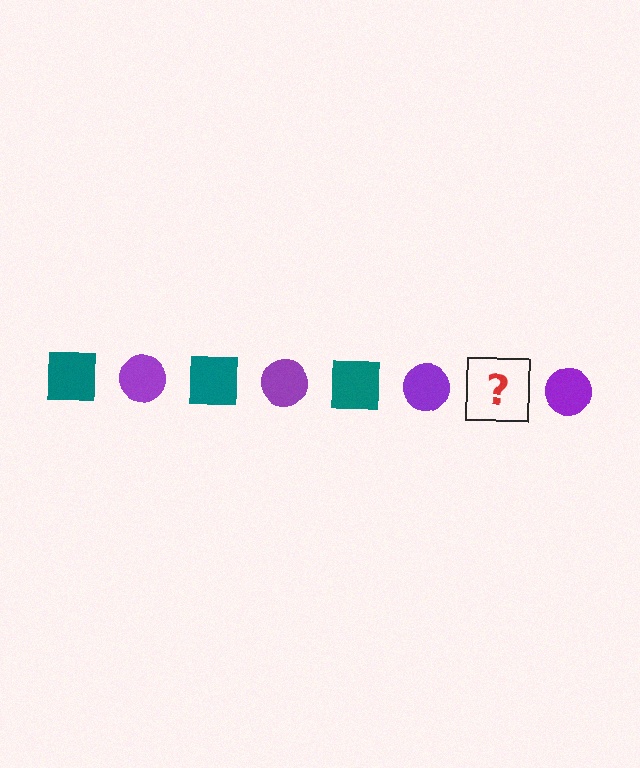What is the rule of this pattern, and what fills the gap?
The rule is that the pattern alternates between teal square and purple circle. The gap should be filled with a teal square.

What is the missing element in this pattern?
The missing element is a teal square.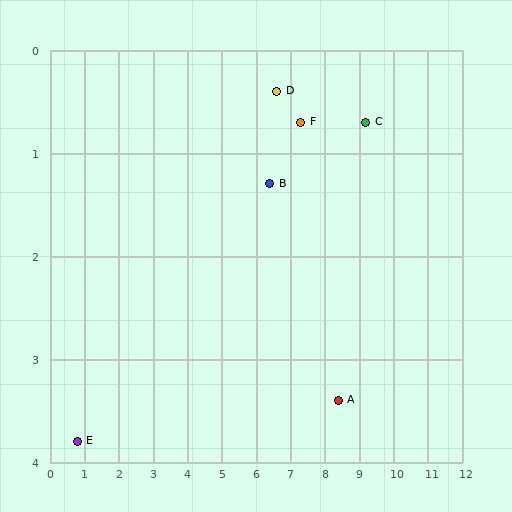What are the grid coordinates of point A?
Point A is at approximately (8.4, 3.4).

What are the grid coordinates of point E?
Point E is at approximately (0.8, 3.8).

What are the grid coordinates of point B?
Point B is at approximately (6.4, 1.3).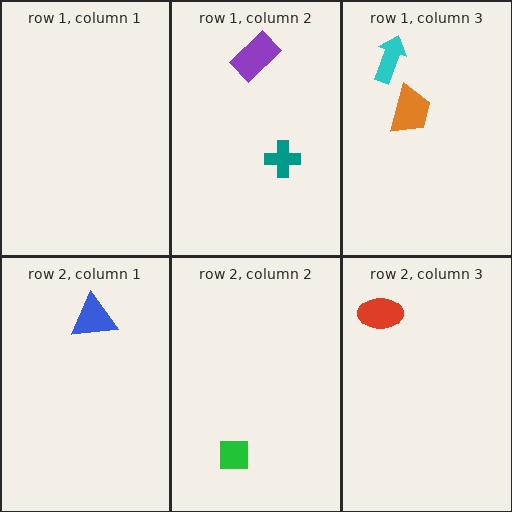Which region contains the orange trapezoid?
The row 1, column 3 region.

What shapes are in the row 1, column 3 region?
The cyan arrow, the orange trapezoid.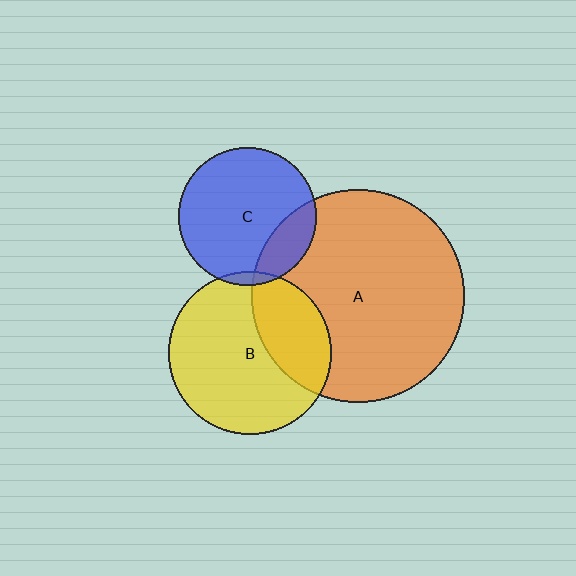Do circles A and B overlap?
Yes.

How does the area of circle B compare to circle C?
Approximately 1.4 times.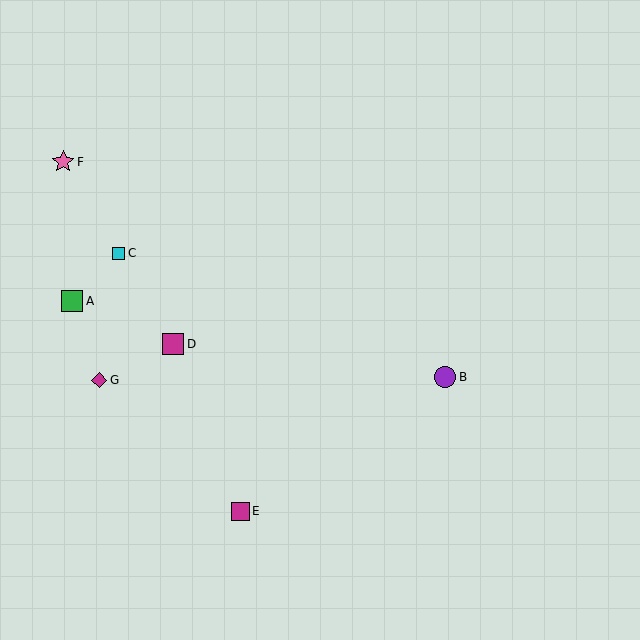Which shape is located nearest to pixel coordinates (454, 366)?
The purple circle (labeled B) at (445, 377) is nearest to that location.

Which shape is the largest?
The pink star (labeled F) is the largest.